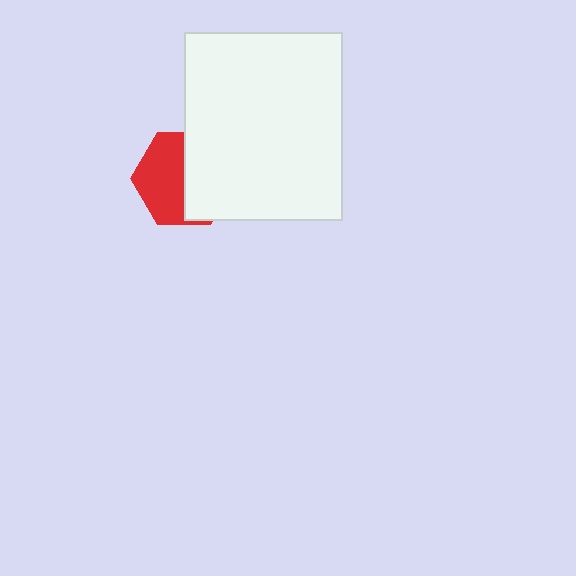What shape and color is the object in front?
The object in front is a white rectangle.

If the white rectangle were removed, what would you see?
You would see the complete red hexagon.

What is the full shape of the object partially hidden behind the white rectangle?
The partially hidden object is a red hexagon.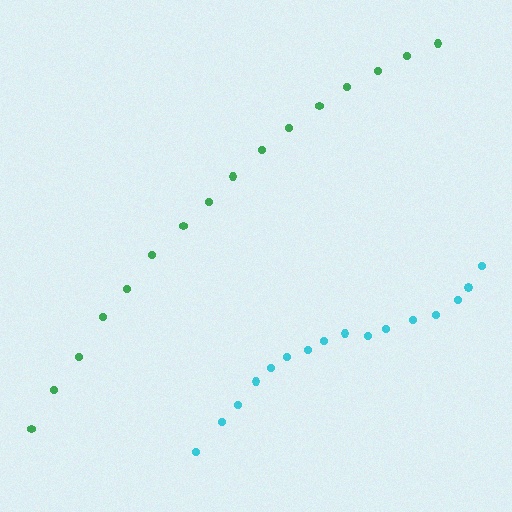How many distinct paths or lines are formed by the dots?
There are 2 distinct paths.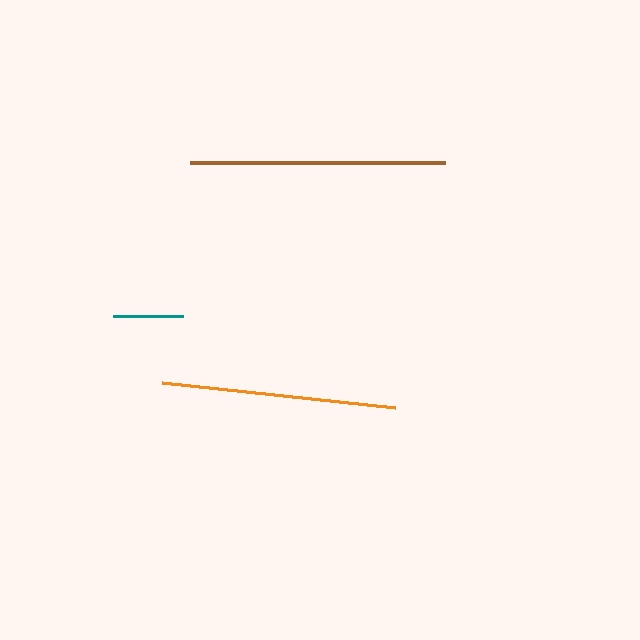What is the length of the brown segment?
The brown segment is approximately 255 pixels long.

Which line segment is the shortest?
The teal line is the shortest at approximately 70 pixels.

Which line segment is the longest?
The brown line is the longest at approximately 255 pixels.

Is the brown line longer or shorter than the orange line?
The brown line is longer than the orange line.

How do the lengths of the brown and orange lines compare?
The brown and orange lines are approximately the same length.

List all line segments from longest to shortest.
From longest to shortest: brown, orange, teal.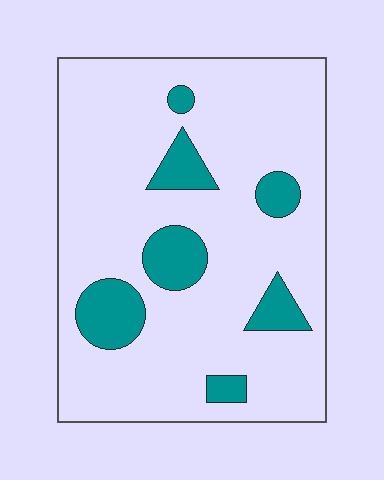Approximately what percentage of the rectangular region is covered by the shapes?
Approximately 15%.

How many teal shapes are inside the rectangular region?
7.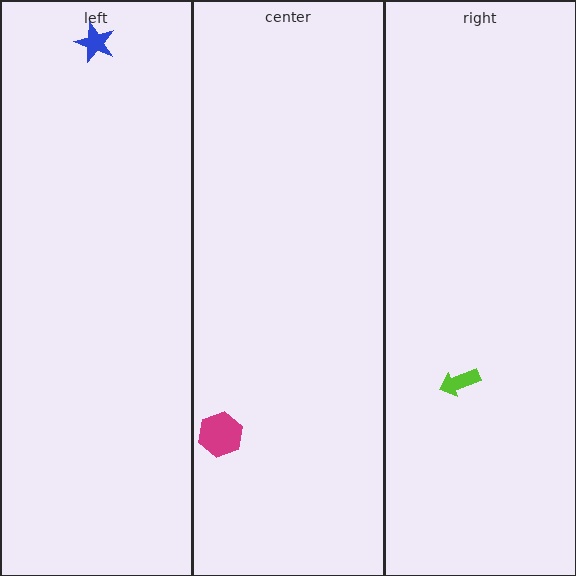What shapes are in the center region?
The magenta hexagon.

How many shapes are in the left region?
1.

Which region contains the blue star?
The left region.